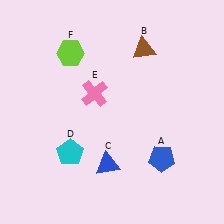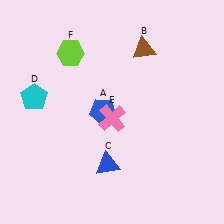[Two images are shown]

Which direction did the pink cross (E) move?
The pink cross (E) moved down.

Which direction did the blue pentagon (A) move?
The blue pentagon (A) moved left.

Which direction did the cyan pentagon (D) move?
The cyan pentagon (D) moved up.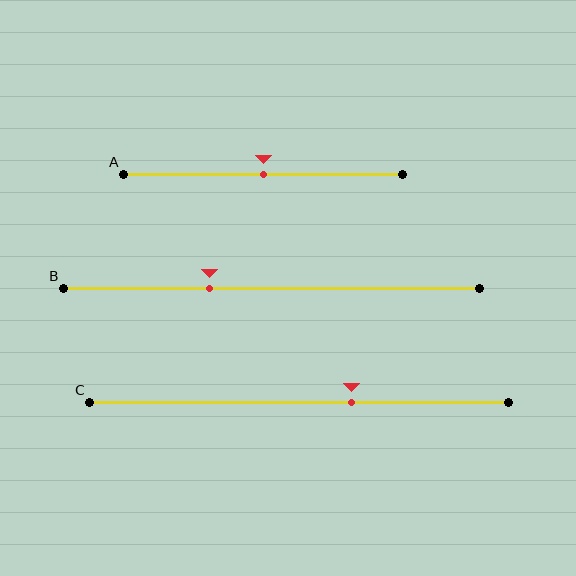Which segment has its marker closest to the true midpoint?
Segment A has its marker closest to the true midpoint.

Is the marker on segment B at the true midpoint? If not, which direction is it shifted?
No, the marker on segment B is shifted to the left by about 15% of the segment length.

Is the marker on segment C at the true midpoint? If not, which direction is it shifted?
No, the marker on segment C is shifted to the right by about 13% of the segment length.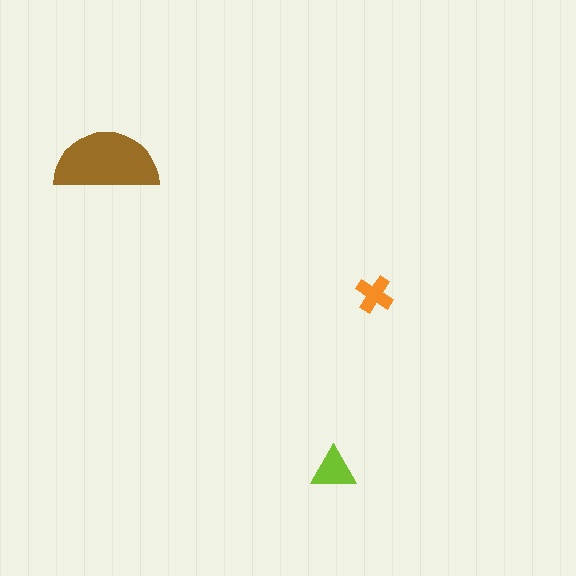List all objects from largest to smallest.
The brown semicircle, the lime triangle, the orange cross.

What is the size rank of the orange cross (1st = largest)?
3rd.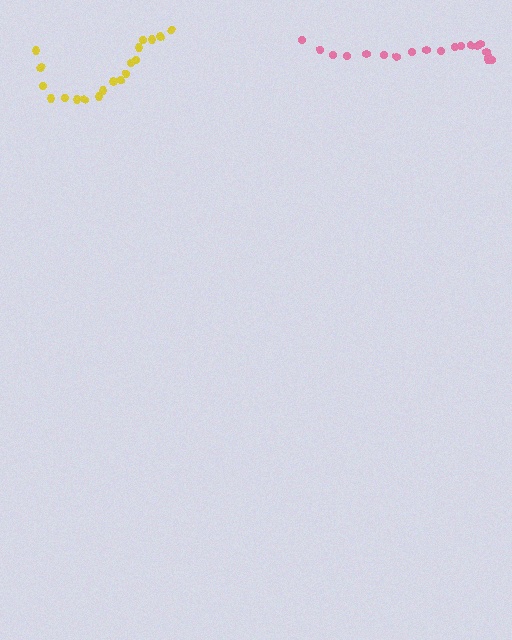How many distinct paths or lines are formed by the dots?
There are 2 distinct paths.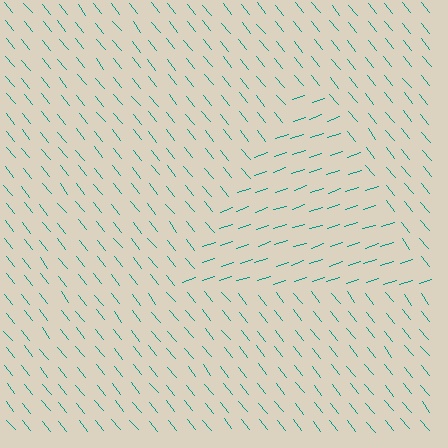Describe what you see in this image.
The image is filled with small teal line segments. A triangle region in the image has lines oriented differently from the surrounding lines, creating a visible texture boundary.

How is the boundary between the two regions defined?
The boundary is defined purely by a change in line orientation (approximately 70 degrees difference). All lines are the same color and thickness.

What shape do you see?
I see a triangle.